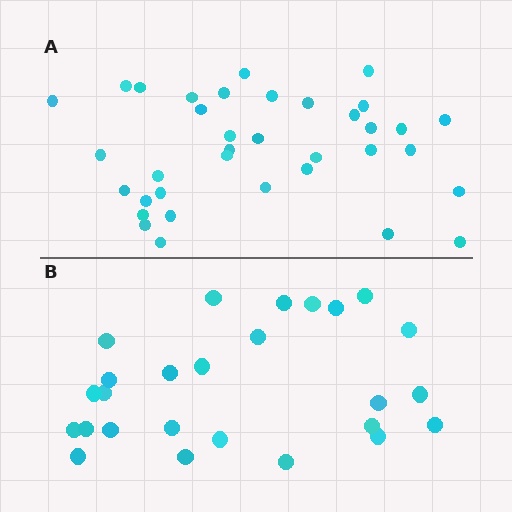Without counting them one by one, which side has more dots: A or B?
Region A (the top region) has more dots.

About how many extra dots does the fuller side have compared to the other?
Region A has roughly 10 or so more dots than region B.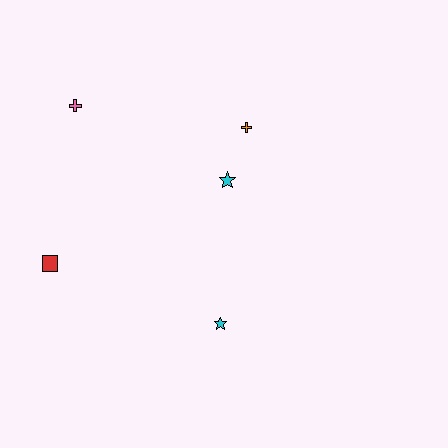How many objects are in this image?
There are 5 objects.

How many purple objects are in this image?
There are no purple objects.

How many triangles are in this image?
There are no triangles.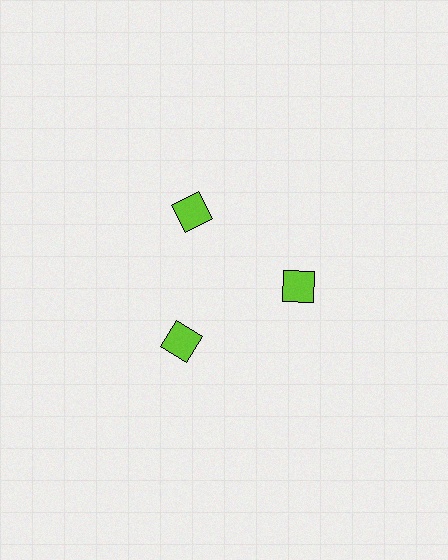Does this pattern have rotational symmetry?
Yes, this pattern has 3-fold rotational symmetry. It looks the same after rotating 120 degrees around the center.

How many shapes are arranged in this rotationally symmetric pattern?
There are 3 shapes, arranged in 3 groups of 1.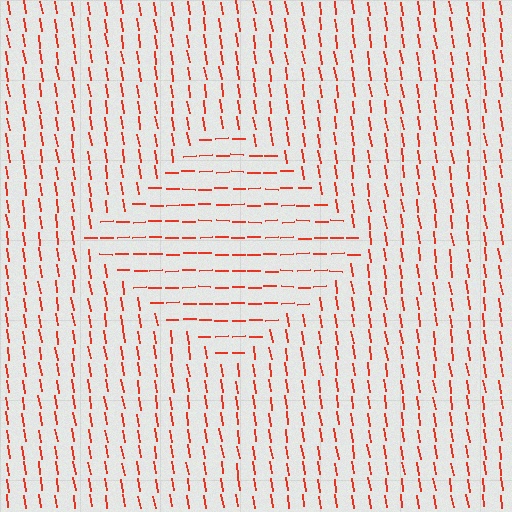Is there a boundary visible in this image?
Yes, there is a texture boundary formed by a change in line orientation.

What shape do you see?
I see a diamond.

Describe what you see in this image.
The image is filled with small red line segments. A diamond region in the image has lines oriented differently from the surrounding lines, creating a visible texture boundary.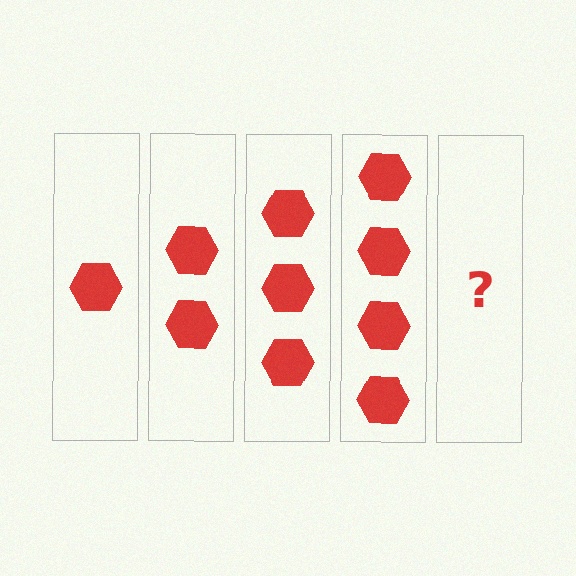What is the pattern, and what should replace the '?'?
The pattern is that each step adds one more hexagon. The '?' should be 5 hexagons.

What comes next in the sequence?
The next element should be 5 hexagons.